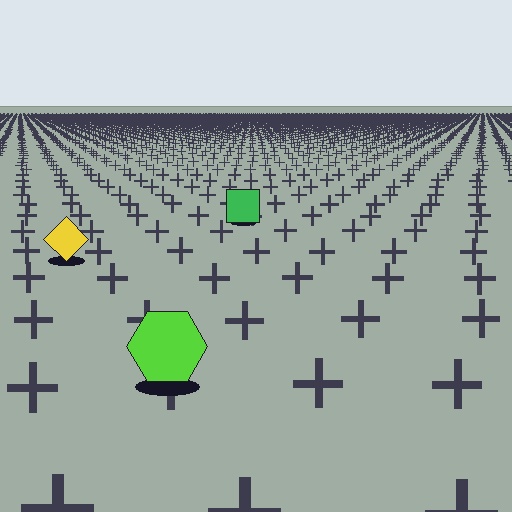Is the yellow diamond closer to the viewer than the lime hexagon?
No. The lime hexagon is closer — you can tell from the texture gradient: the ground texture is coarser near it.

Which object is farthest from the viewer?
The green square is farthest from the viewer. It appears smaller and the ground texture around it is denser.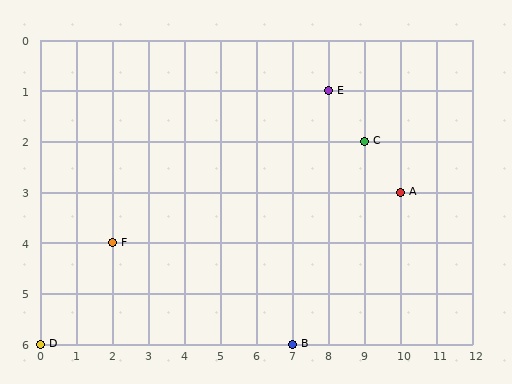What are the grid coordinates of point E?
Point E is at grid coordinates (8, 1).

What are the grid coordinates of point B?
Point B is at grid coordinates (7, 6).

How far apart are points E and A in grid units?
Points E and A are 2 columns and 2 rows apart (about 2.8 grid units diagonally).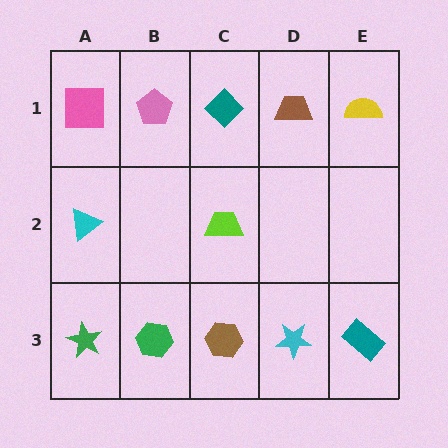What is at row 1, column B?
A pink pentagon.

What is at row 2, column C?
A lime trapezoid.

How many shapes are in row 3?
5 shapes.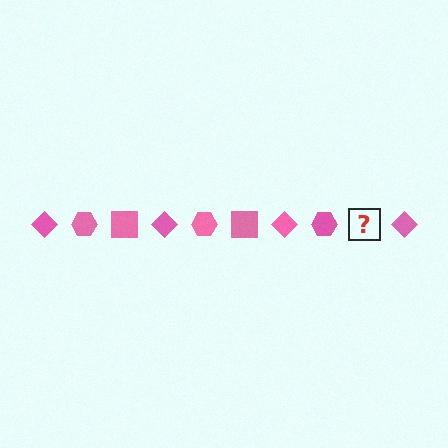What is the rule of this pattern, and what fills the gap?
The rule is that the pattern cycles through diamond, hexagon, square shapes in pink. The gap should be filled with a pink square.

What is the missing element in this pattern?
The missing element is a pink square.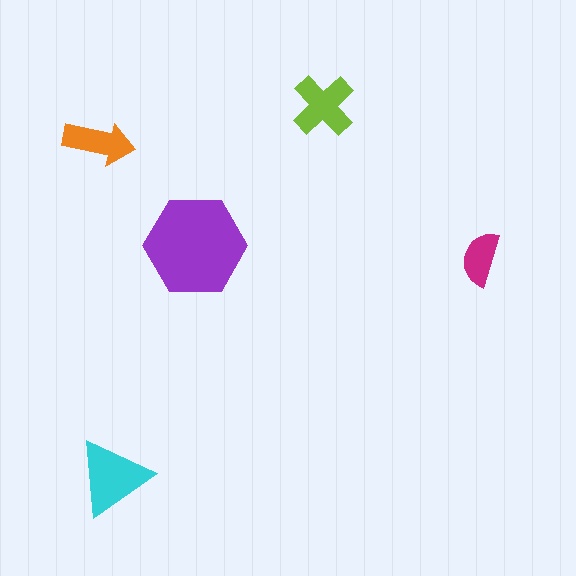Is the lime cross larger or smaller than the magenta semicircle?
Larger.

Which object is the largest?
The purple hexagon.